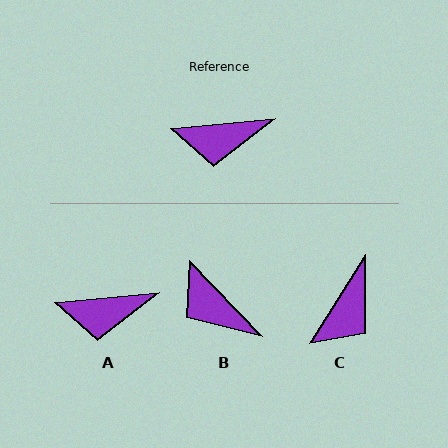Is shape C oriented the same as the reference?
No, it is off by about 53 degrees.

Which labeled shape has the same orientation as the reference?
A.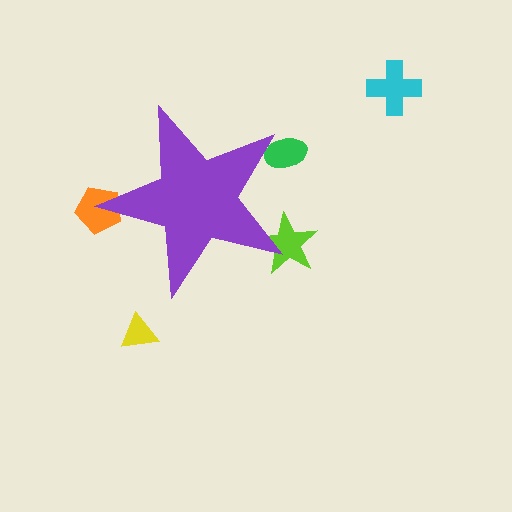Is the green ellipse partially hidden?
Yes, the green ellipse is partially hidden behind the purple star.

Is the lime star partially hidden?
Yes, the lime star is partially hidden behind the purple star.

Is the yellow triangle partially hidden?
No, the yellow triangle is fully visible.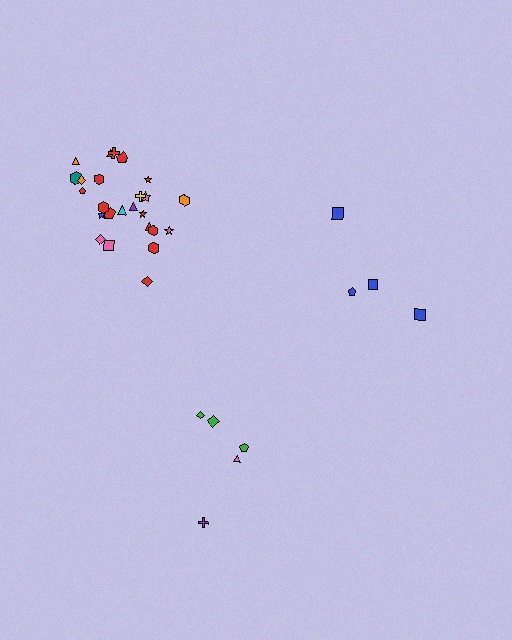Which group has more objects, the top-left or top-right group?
The top-left group.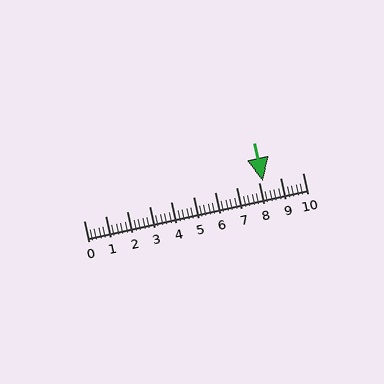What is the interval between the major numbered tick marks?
The major tick marks are spaced 1 units apart.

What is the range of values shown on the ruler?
The ruler shows values from 0 to 10.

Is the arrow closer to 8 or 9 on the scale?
The arrow is closer to 8.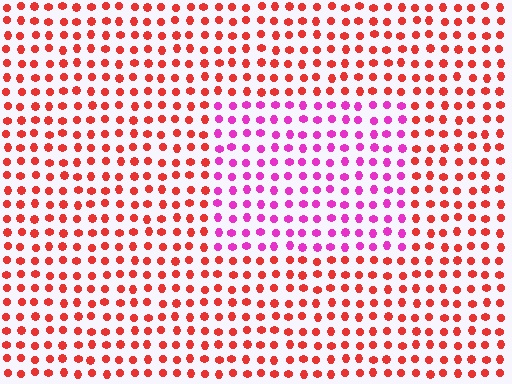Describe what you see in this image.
The image is filled with small red elements in a uniform arrangement. A rectangle-shaped region is visible where the elements are tinted to a slightly different hue, forming a subtle color boundary.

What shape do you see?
I see a rectangle.